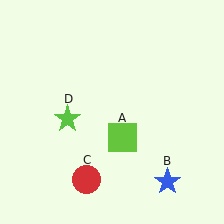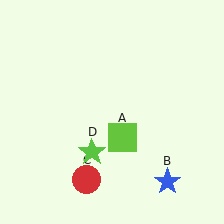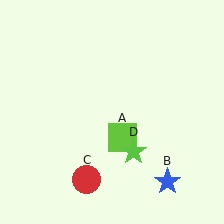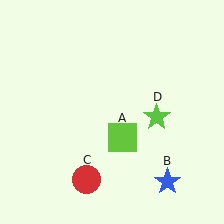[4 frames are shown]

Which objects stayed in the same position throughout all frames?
Lime square (object A) and blue star (object B) and red circle (object C) remained stationary.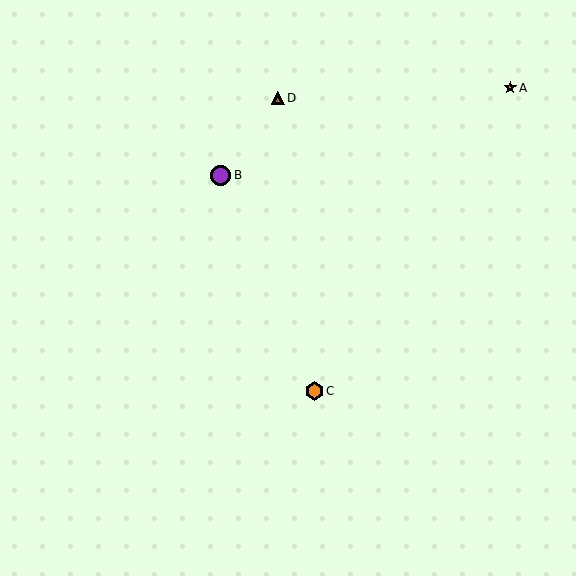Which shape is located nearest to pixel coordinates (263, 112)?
The brown triangle (labeled D) at (278, 98) is nearest to that location.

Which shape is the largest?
The purple circle (labeled B) is the largest.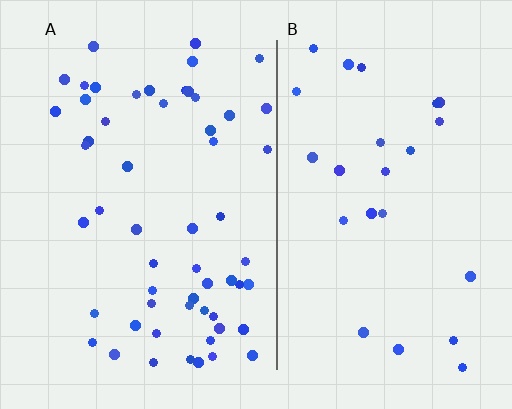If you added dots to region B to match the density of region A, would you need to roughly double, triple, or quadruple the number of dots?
Approximately double.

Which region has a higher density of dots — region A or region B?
A (the left).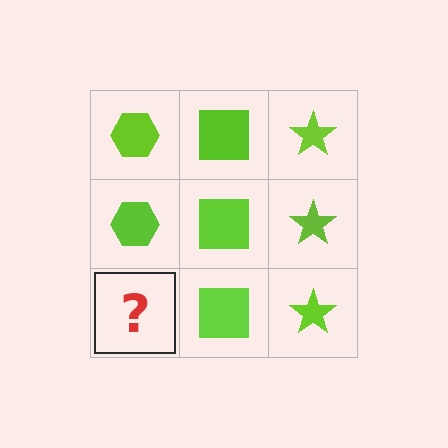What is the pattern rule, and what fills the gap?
The rule is that each column has a consistent shape. The gap should be filled with a lime hexagon.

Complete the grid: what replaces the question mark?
The question mark should be replaced with a lime hexagon.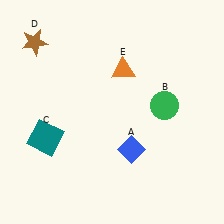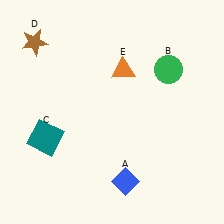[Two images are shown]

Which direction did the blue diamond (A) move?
The blue diamond (A) moved down.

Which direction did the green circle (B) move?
The green circle (B) moved up.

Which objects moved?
The objects that moved are: the blue diamond (A), the green circle (B).